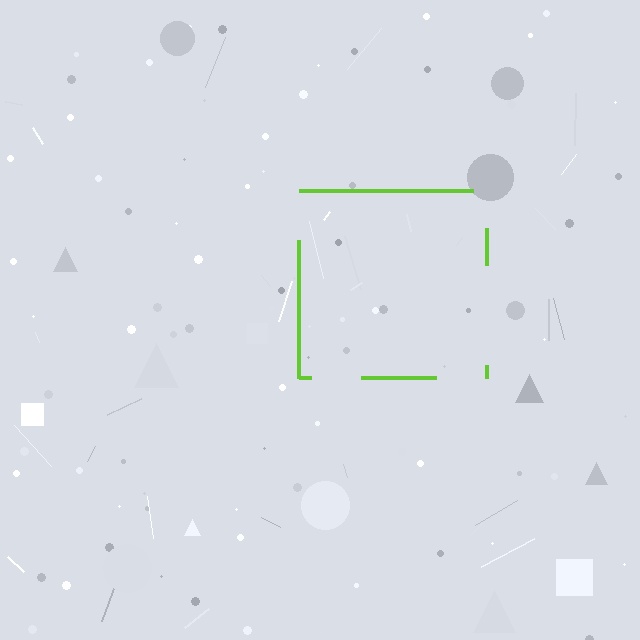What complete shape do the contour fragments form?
The contour fragments form a square.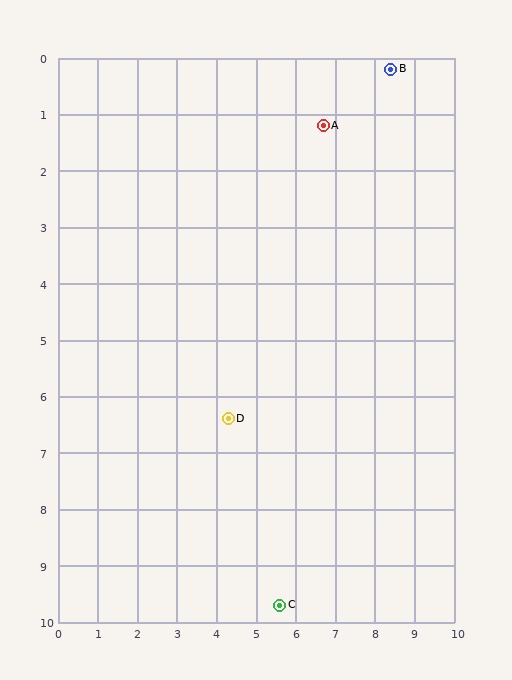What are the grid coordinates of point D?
Point D is at approximately (4.3, 6.4).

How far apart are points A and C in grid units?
Points A and C are about 8.6 grid units apart.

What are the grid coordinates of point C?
Point C is at approximately (5.6, 9.7).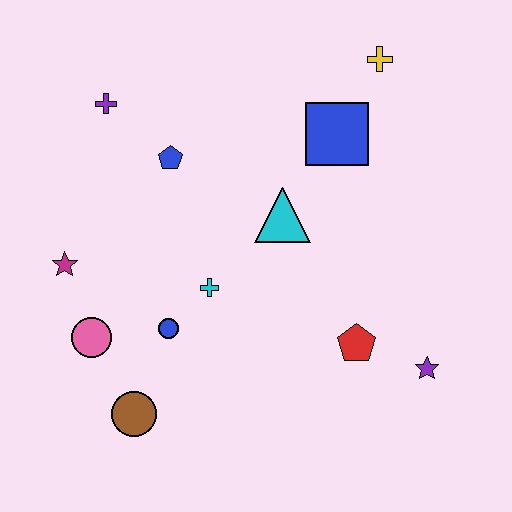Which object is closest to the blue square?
The yellow cross is closest to the blue square.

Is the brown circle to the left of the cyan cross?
Yes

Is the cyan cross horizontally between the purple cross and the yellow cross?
Yes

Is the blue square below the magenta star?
No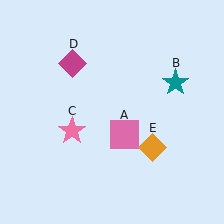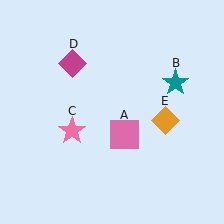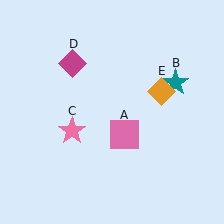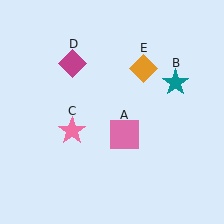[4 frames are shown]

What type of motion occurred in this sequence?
The orange diamond (object E) rotated counterclockwise around the center of the scene.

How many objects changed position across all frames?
1 object changed position: orange diamond (object E).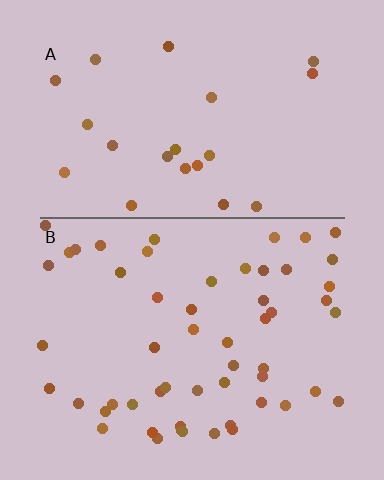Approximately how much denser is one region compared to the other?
Approximately 2.5× — region B over region A.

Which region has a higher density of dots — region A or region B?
B (the bottom).